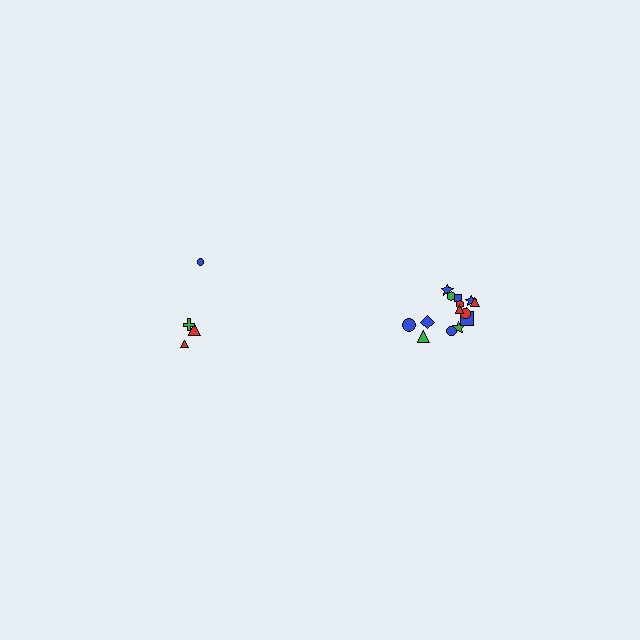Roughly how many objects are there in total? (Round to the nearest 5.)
Roughly 20 objects in total.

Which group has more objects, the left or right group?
The right group.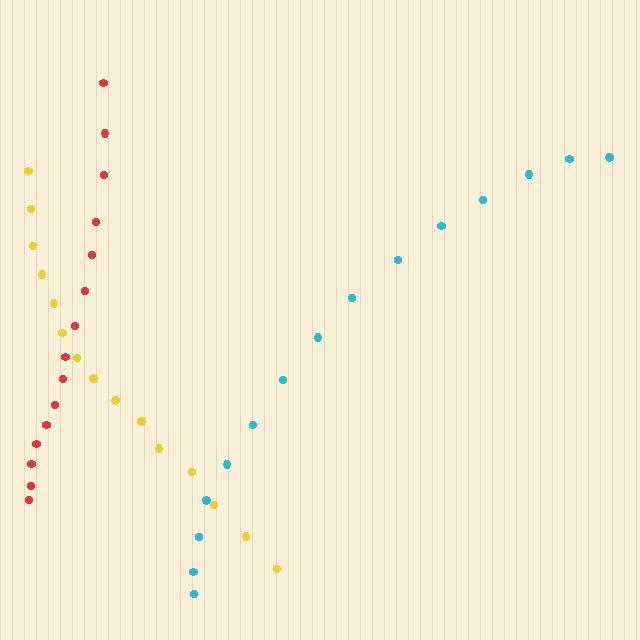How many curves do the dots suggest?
There are 3 distinct paths.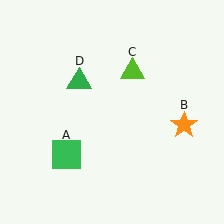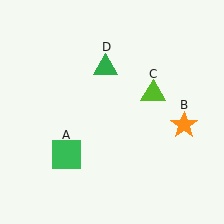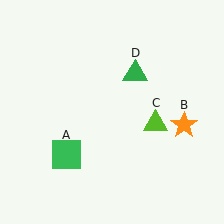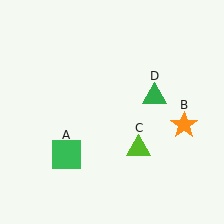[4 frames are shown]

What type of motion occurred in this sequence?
The lime triangle (object C), green triangle (object D) rotated clockwise around the center of the scene.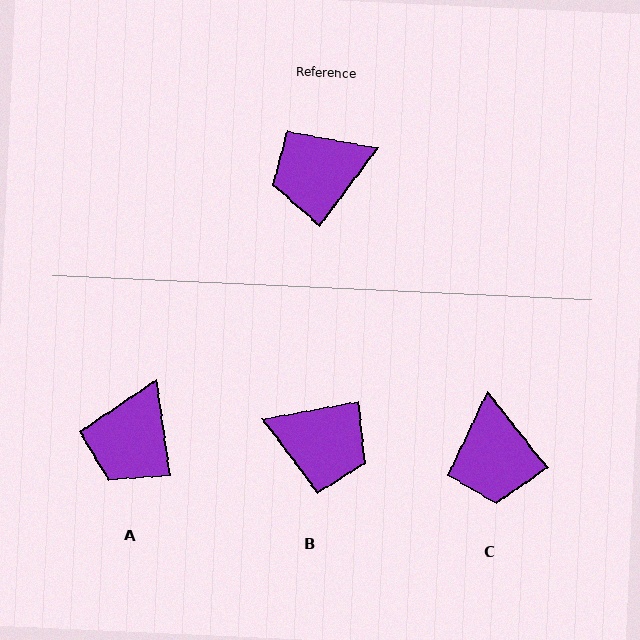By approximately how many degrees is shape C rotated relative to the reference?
Approximately 75 degrees counter-clockwise.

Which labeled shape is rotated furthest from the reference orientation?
B, about 137 degrees away.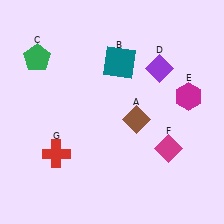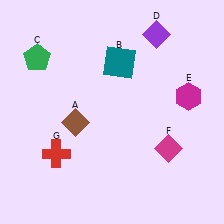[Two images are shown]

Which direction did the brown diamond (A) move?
The brown diamond (A) moved left.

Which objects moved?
The objects that moved are: the brown diamond (A), the purple diamond (D).